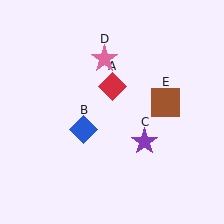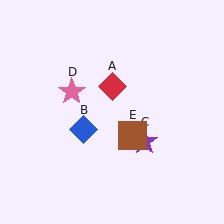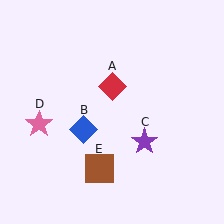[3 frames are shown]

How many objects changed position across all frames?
2 objects changed position: pink star (object D), brown square (object E).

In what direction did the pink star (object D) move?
The pink star (object D) moved down and to the left.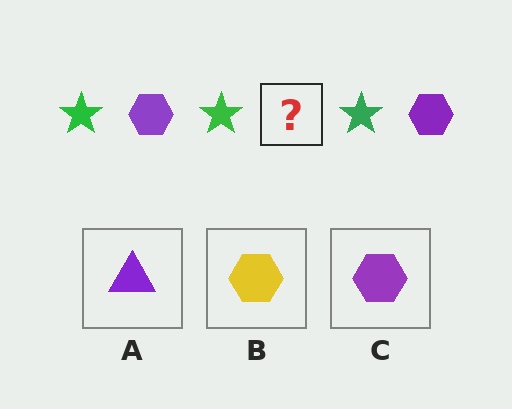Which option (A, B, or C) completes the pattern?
C.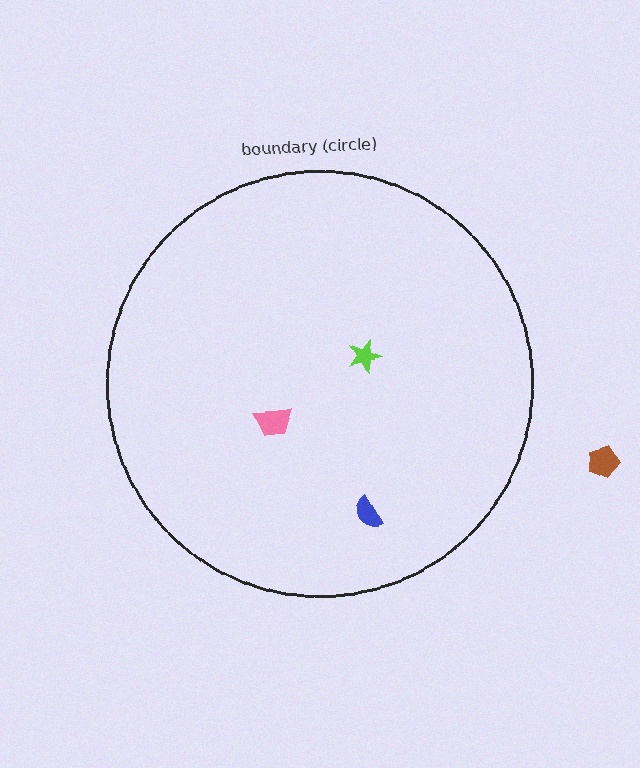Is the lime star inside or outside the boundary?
Inside.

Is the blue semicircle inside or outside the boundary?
Inside.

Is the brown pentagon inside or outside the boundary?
Outside.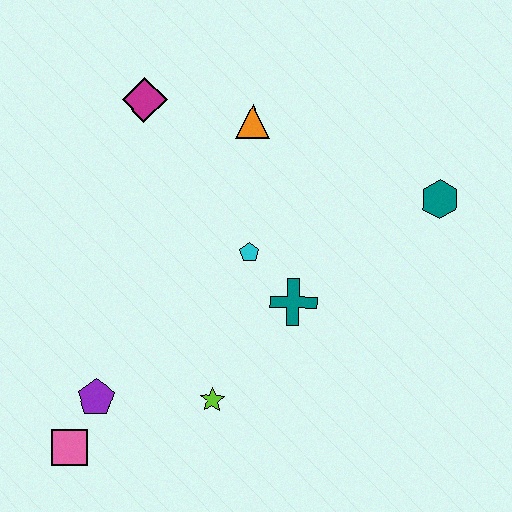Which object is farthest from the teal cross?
The pink square is farthest from the teal cross.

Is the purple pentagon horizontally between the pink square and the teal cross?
Yes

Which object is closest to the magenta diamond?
The orange triangle is closest to the magenta diamond.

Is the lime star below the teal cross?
Yes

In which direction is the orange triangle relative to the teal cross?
The orange triangle is above the teal cross.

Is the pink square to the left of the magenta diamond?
Yes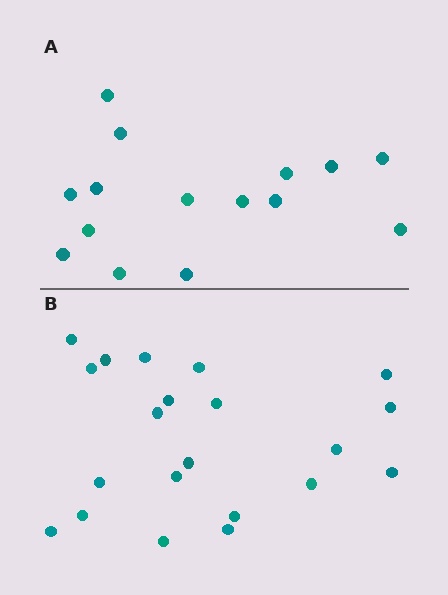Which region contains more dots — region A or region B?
Region B (the bottom region) has more dots.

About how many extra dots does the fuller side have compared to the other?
Region B has about 6 more dots than region A.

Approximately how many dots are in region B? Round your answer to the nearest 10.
About 20 dots. (The exact count is 21, which rounds to 20.)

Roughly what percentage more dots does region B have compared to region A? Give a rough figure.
About 40% more.